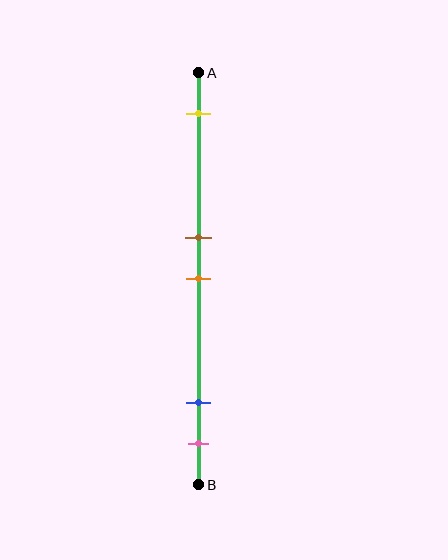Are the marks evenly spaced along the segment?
No, the marks are not evenly spaced.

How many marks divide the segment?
There are 5 marks dividing the segment.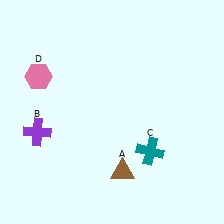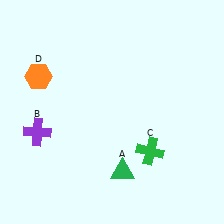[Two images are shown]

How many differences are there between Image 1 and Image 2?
There are 3 differences between the two images.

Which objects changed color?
A changed from brown to green. C changed from teal to green. D changed from pink to orange.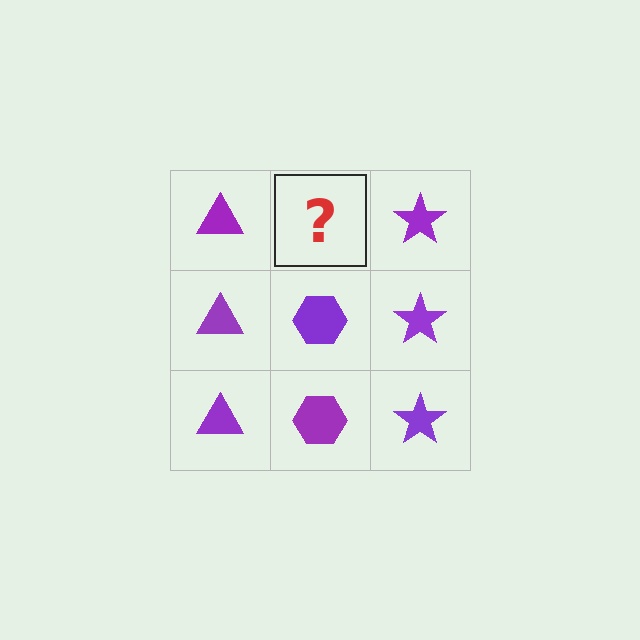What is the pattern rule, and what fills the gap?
The rule is that each column has a consistent shape. The gap should be filled with a purple hexagon.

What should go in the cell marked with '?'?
The missing cell should contain a purple hexagon.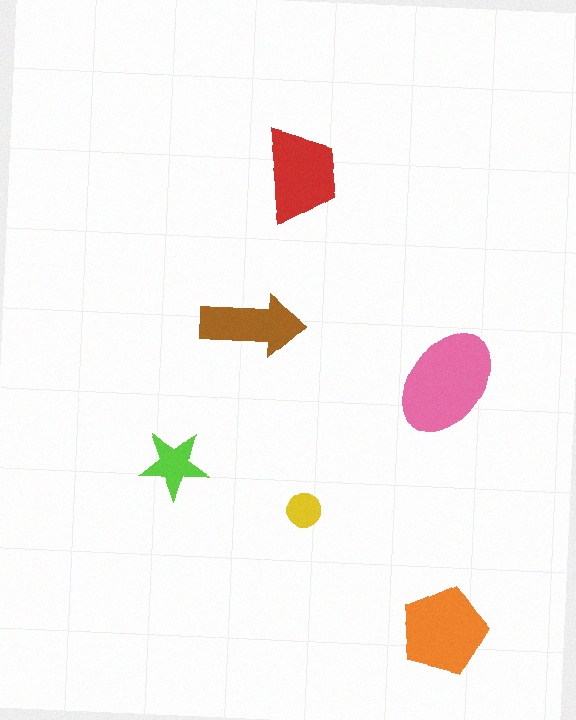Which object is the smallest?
The yellow circle.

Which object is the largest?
The pink ellipse.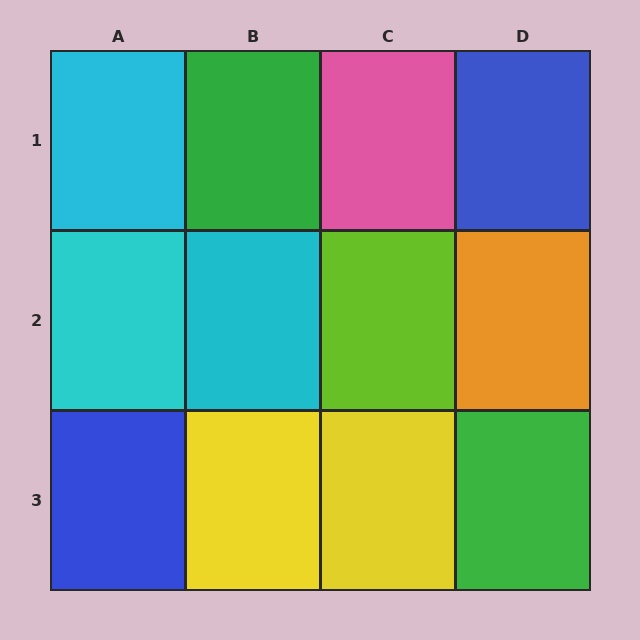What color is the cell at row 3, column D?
Green.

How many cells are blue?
2 cells are blue.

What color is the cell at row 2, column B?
Cyan.